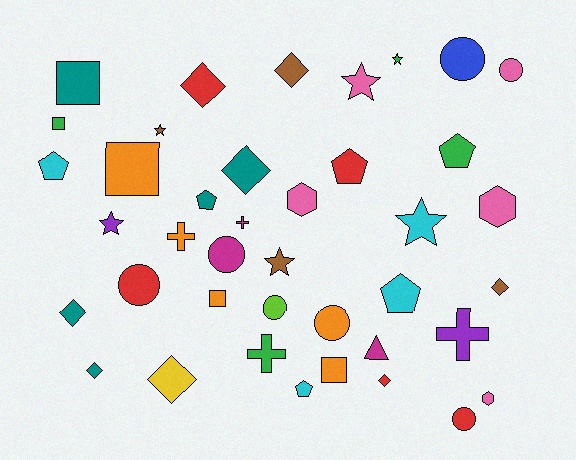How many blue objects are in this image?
There is 1 blue object.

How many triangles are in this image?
There is 1 triangle.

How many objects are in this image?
There are 40 objects.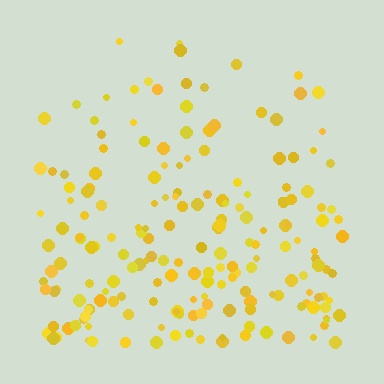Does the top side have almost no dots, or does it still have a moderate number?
Still a moderate number, just noticeably fewer than the bottom.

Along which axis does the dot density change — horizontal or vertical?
Vertical.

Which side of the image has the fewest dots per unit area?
The top.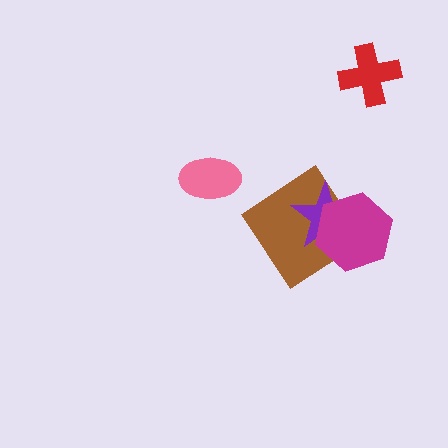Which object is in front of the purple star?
The magenta hexagon is in front of the purple star.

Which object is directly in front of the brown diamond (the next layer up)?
The purple star is directly in front of the brown diamond.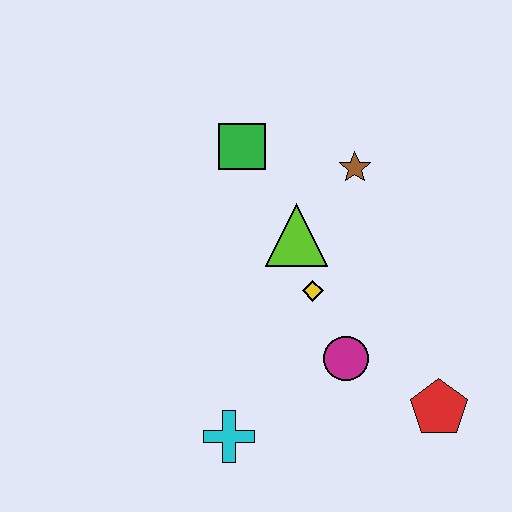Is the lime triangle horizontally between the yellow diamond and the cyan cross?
Yes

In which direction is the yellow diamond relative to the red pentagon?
The yellow diamond is to the left of the red pentagon.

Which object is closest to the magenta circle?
The yellow diamond is closest to the magenta circle.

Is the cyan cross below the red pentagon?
Yes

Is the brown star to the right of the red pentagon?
No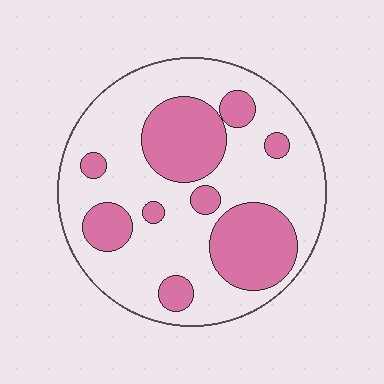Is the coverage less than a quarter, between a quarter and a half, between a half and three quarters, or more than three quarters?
Between a quarter and a half.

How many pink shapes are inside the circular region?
9.